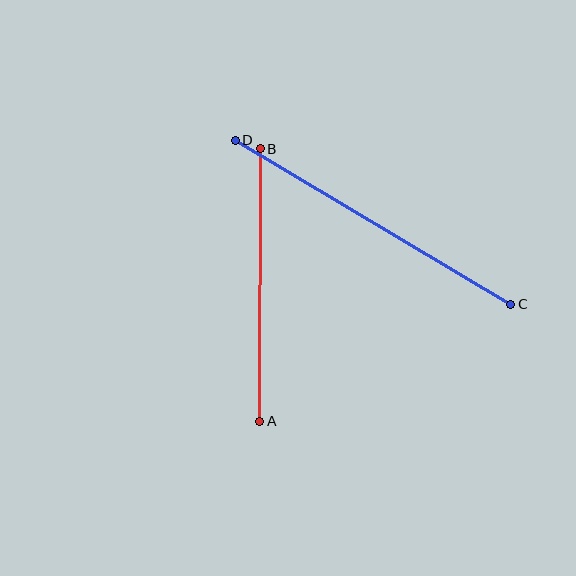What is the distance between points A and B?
The distance is approximately 273 pixels.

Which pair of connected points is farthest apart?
Points C and D are farthest apart.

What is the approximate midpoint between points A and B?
The midpoint is at approximately (260, 285) pixels.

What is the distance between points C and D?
The distance is approximately 321 pixels.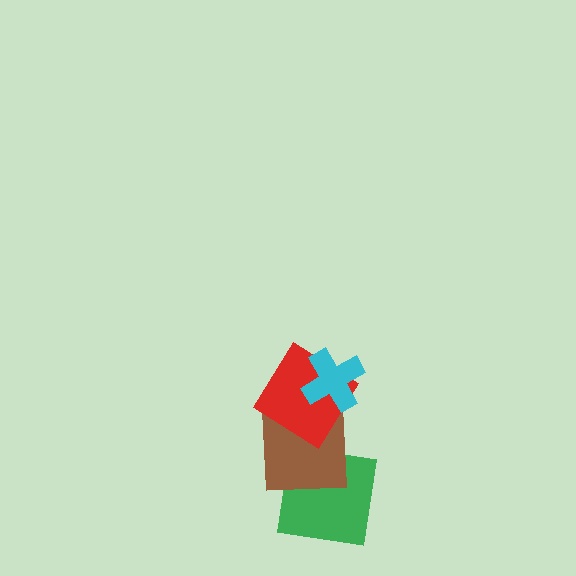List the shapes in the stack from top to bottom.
From top to bottom: the cyan cross, the red diamond, the brown square, the green square.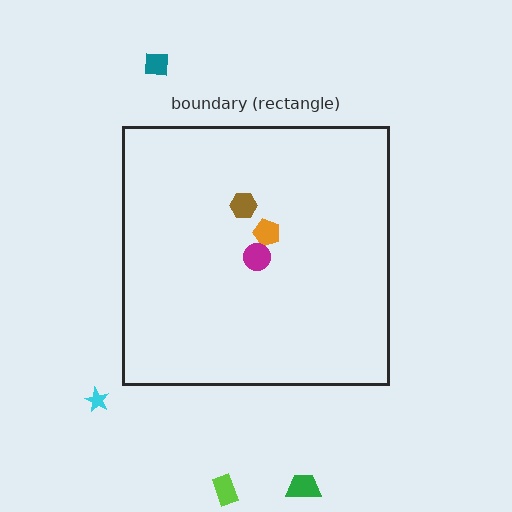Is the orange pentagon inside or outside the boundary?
Inside.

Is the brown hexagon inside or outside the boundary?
Inside.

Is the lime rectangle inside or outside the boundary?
Outside.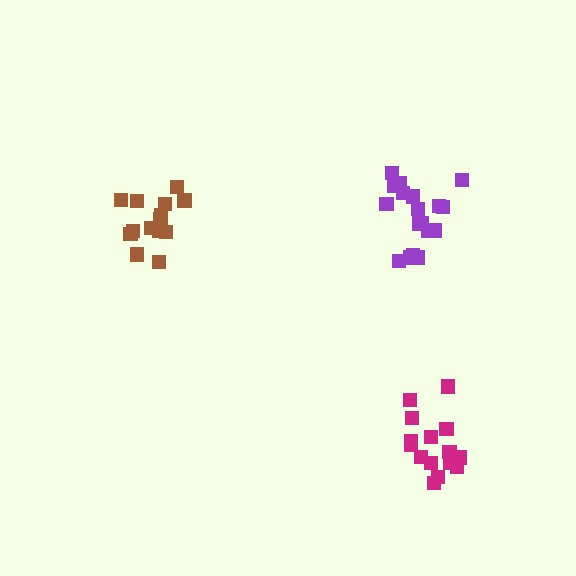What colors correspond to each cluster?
The clusters are colored: brown, purple, magenta.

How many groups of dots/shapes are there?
There are 3 groups.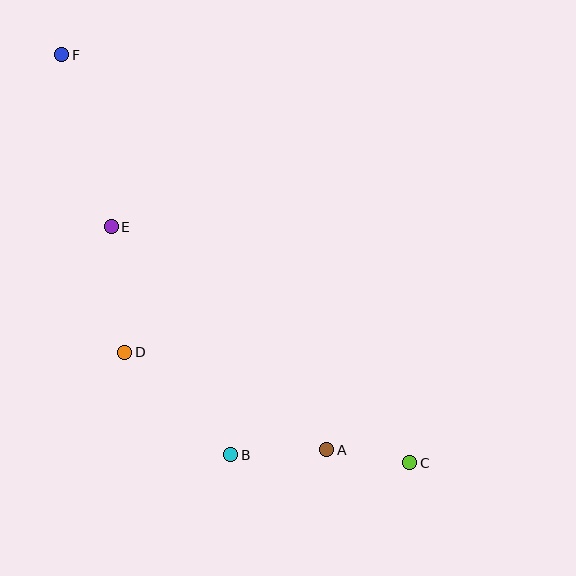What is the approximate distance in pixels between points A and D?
The distance between A and D is approximately 224 pixels.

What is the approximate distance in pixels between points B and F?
The distance between B and F is approximately 434 pixels.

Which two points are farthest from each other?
Points C and F are farthest from each other.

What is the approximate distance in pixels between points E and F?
The distance between E and F is approximately 179 pixels.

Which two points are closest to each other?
Points A and C are closest to each other.